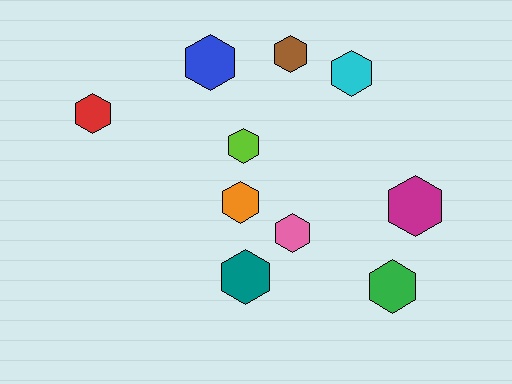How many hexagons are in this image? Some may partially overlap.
There are 10 hexagons.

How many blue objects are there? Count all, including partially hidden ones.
There is 1 blue object.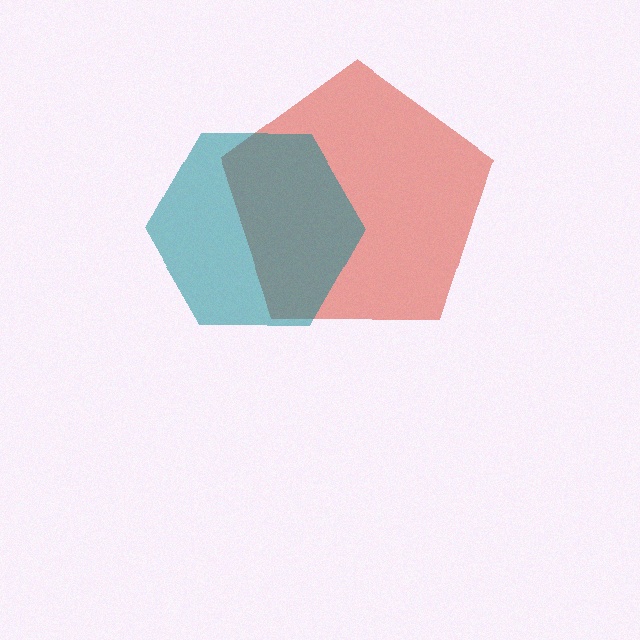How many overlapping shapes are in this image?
There are 2 overlapping shapes in the image.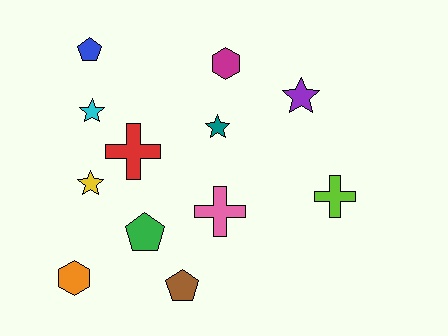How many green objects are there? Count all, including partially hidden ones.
There is 1 green object.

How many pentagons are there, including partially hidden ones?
There are 3 pentagons.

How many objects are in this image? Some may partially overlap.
There are 12 objects.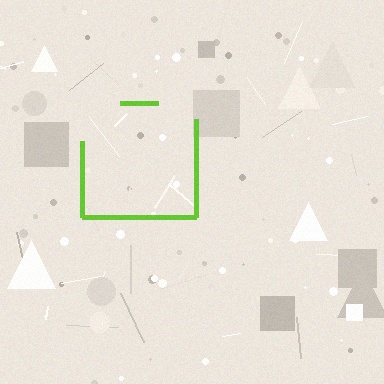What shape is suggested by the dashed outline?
The dashed outline suggests a square.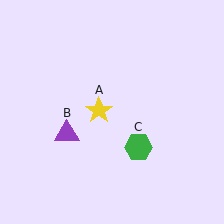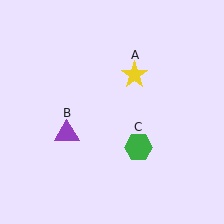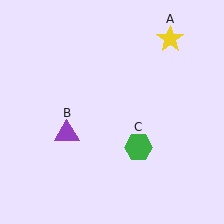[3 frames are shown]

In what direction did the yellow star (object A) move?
The yellow star (object A) moved up and to the right.